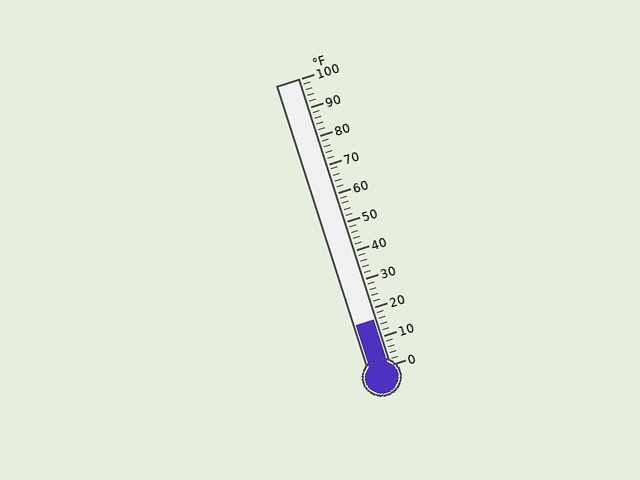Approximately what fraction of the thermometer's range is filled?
The thermometer is filled to approximately 15% of its range.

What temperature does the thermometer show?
The thermometer shows approximately 16°F.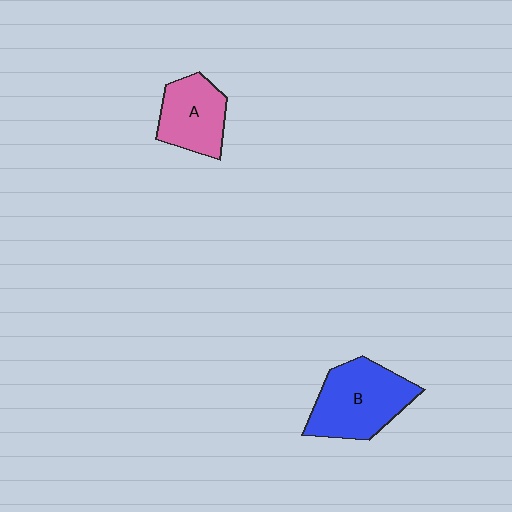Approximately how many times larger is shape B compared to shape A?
Approximately 1.4 times.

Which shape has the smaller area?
Shape A (pink).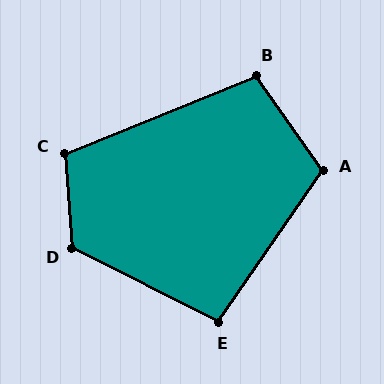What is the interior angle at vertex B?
Approximately 103 degrees (obtuse).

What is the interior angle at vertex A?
Approximately 110 degrees (obtuse).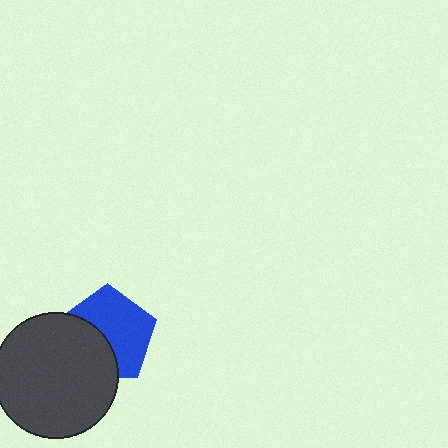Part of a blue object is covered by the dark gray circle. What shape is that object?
It is a pentagon.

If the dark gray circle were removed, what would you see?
You would see the complete blue pentagon.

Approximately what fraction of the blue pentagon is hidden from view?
Roughly 40% of the blue pentagon is hidden behind the dark gray circle.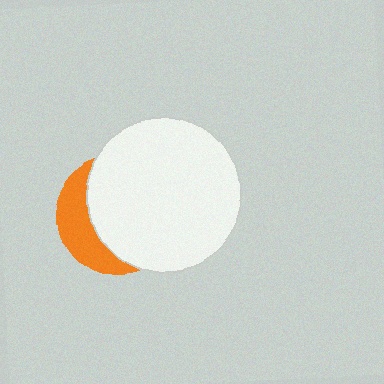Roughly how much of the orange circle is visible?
A small part of it is visible (roughly 31%).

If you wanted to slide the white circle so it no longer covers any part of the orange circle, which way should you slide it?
Slide it right — that is the most direct way to separate the two shapes.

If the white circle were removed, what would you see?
You would see the complete orange circle.